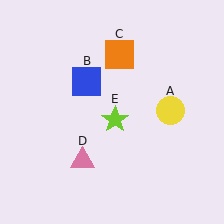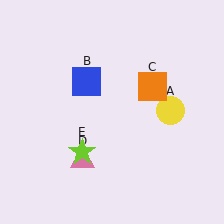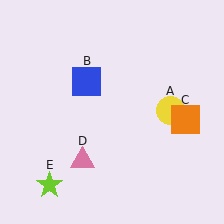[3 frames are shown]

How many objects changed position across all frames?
2 objects changed position: orange square (object C), lime star (object E).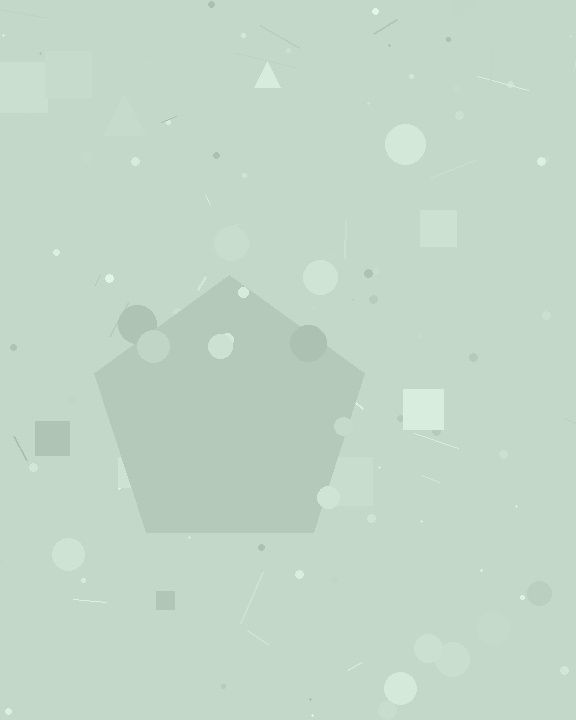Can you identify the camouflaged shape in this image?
The camouflaged shape is a pentagon.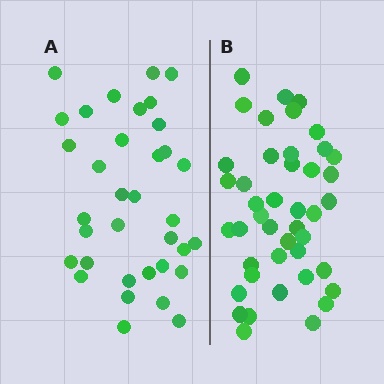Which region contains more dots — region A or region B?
Region B (the right region) has more dots.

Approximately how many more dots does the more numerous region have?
Region B has roughly 8 or so more dots than region A.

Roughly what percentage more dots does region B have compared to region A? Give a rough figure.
About 25% more.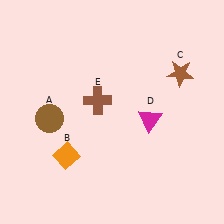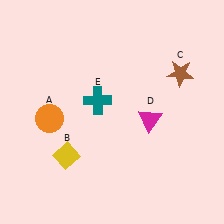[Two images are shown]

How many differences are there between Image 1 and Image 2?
There are 3 differences between the two images.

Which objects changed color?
A changed from brown to orange. B changed from orange to yellow. E changed from brown to teal.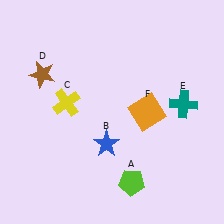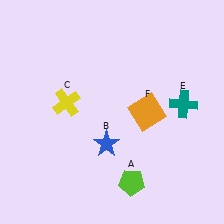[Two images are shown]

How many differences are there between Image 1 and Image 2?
There is 1 difference between the two images.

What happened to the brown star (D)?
The brown star (D) was removed in Image 2. It was in the top-left area of Image 1.